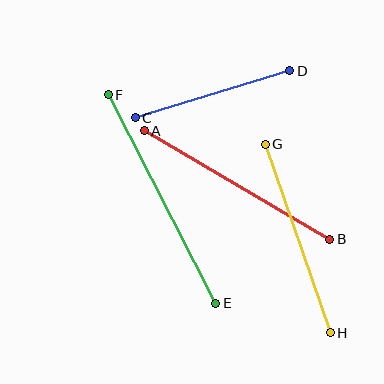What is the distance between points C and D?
The distance is approximately 162 pixels.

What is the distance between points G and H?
The distance is approximately 199 pixels.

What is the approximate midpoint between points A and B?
The midpoint is at approximately (237, 185) pixels.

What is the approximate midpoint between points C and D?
The midpoint is at approximately (212, 94) pixels.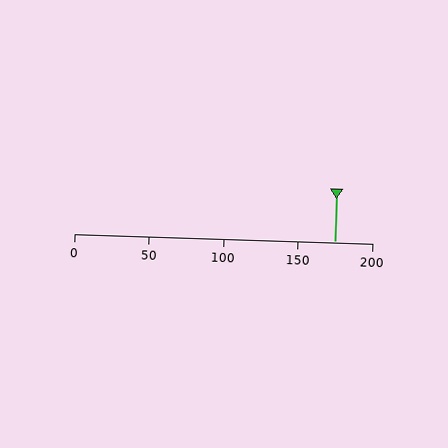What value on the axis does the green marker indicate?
The marker indicates approximately 175.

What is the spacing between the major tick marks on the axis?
The major ticks are spaced 50 apart.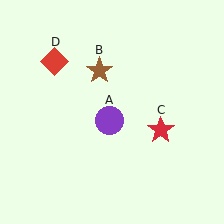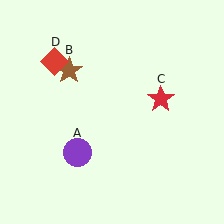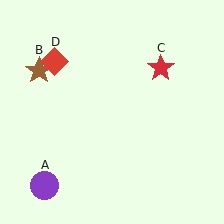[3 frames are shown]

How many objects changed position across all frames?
3 objects changed position: purple circle (object A), brown star (object B), red star (object C).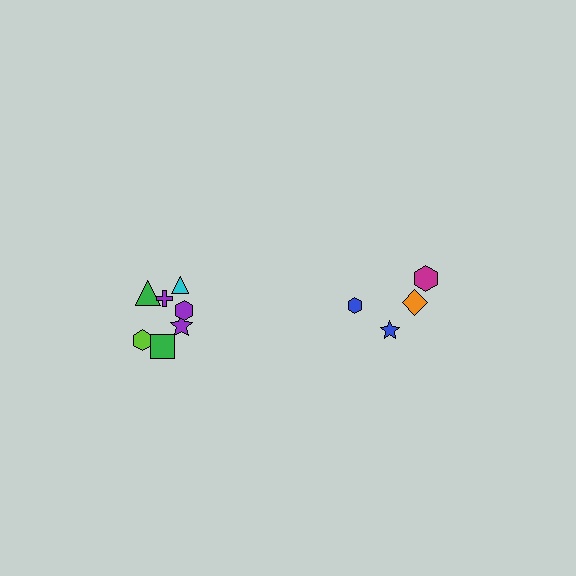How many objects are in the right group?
There are 4 objects.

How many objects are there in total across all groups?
There are 11 objects.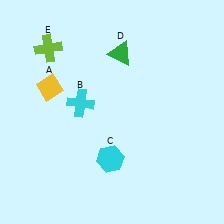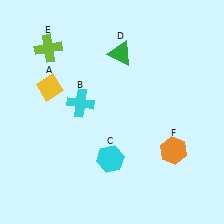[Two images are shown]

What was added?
An orange hexagon (F) was added in Image 2.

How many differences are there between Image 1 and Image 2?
There is 1 difference between the two images.